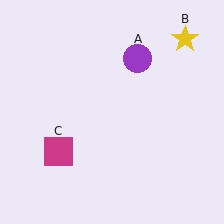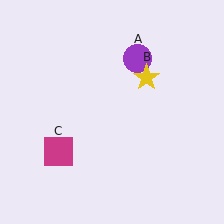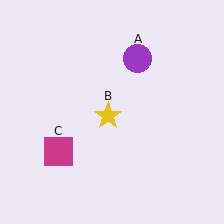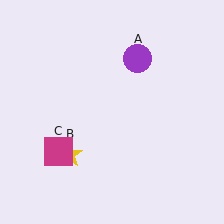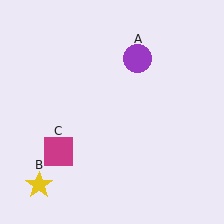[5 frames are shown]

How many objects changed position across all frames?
1 object changed position: yellow star (object B).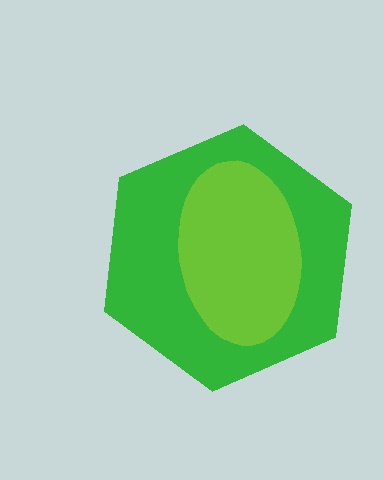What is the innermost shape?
The lime ellipse.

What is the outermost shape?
The green hexagon.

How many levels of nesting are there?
2.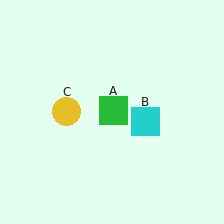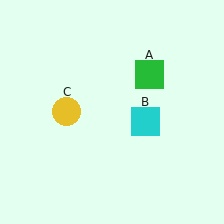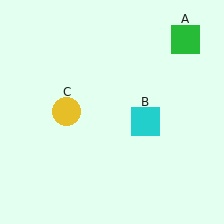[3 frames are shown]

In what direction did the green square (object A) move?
The green square (object A) moved up and to the right.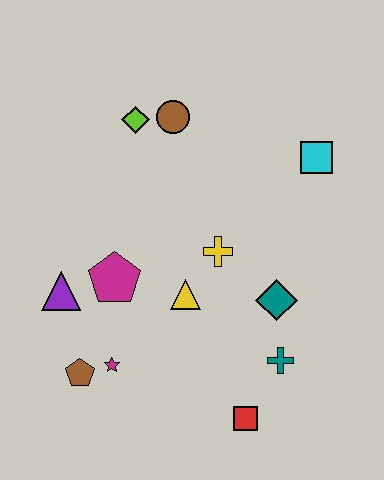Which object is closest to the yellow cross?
The yellow triangle is closest to the yellow cross.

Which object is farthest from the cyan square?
The brown pentagon is farthest from the cyan square.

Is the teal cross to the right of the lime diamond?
Yes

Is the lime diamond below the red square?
No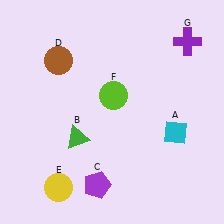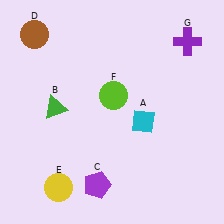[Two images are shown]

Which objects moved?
The objects that moved are: the cyan diamond (A), the green triangle (B), the brown circle (D).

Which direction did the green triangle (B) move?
The green triangle (B) moved up.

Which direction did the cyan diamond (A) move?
The cyan diamond (A) moved left.